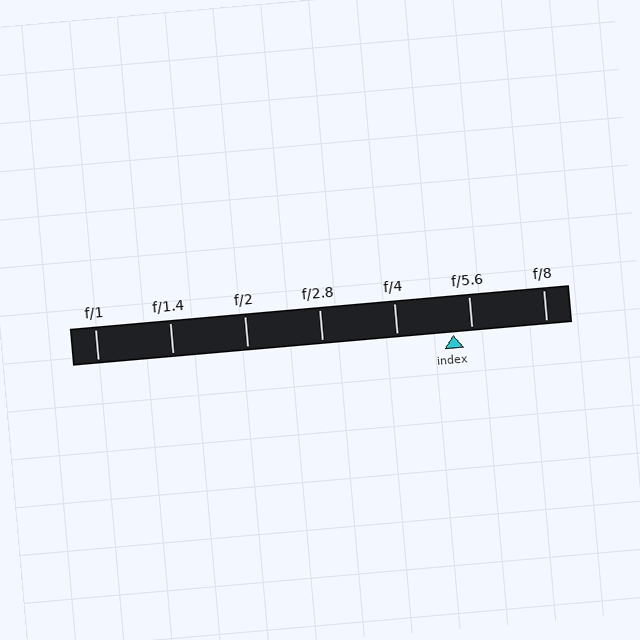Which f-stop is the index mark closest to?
The index mark is closest to f/5.6.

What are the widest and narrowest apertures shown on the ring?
The widest aperture shown is f/1 and the narrowest is f/8.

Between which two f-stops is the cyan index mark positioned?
The index mark is between f/4 and f/5.6.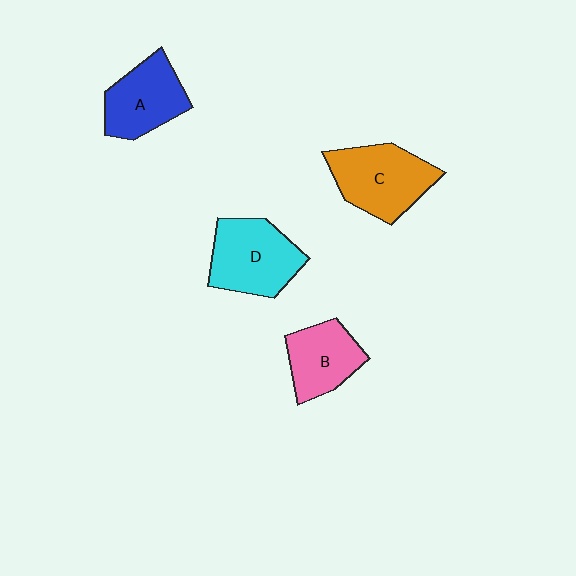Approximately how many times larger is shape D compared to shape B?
Approximately 1.3 times.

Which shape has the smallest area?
Shape B (pink).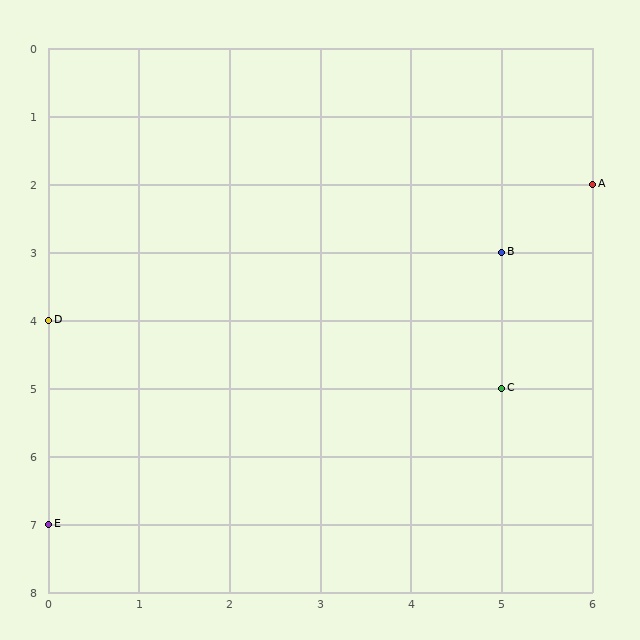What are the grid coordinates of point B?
Point B is at grid coordinates (5, 3).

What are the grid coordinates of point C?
Point C is at grid coordinates (5, 5).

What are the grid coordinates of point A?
Point A is at grid coordinates (6, 2).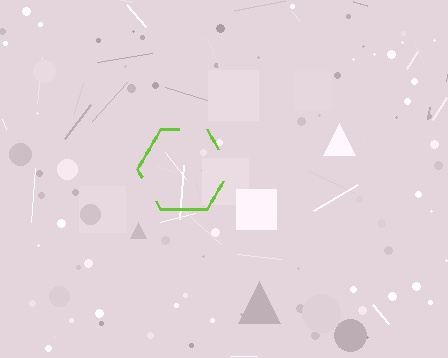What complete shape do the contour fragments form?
The contour fragments form a hexagon.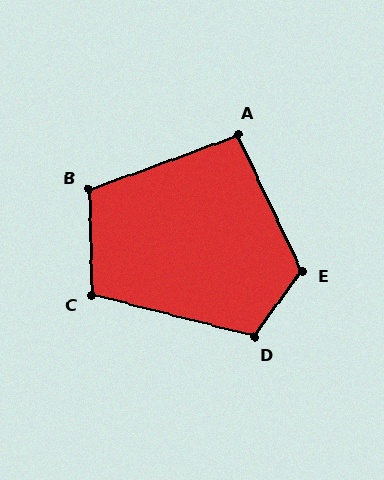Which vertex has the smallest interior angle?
A, at approximately 95 degrees.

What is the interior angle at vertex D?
Approximately 112 degrees (obtuse).